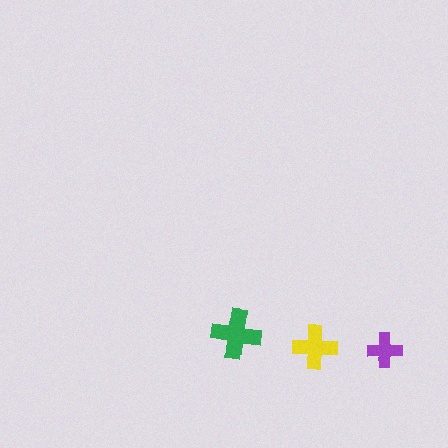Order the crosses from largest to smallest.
the green one, the yellow one, the purple one.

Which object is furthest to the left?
The green cross is leftmost.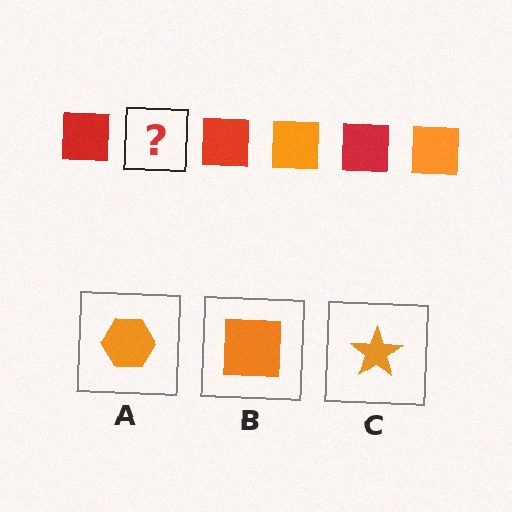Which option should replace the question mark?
Option B.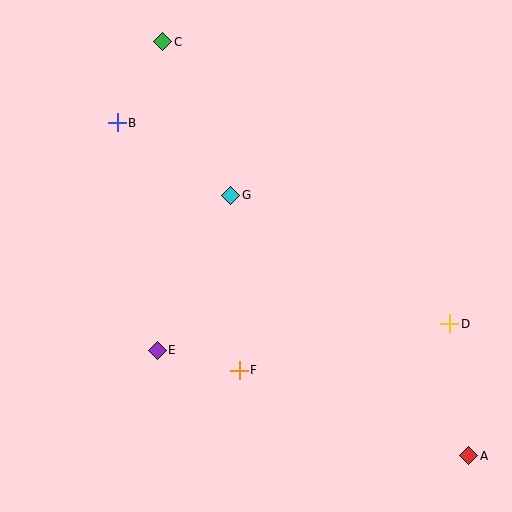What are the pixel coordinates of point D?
Point D is at (450, 324).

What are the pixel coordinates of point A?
Point A is at (469, 456).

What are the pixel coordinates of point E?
Point E is at (157, 350).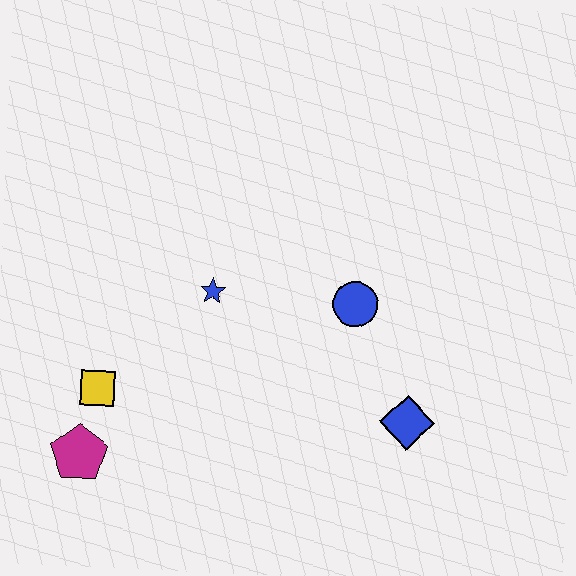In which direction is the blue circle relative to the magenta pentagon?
The blue circle is to the right of the magenta pentagon.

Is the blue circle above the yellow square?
Yes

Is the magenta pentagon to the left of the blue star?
Yes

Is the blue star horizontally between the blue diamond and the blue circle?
No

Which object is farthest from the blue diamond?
The magenta pentagon is farthest from the blue diamond.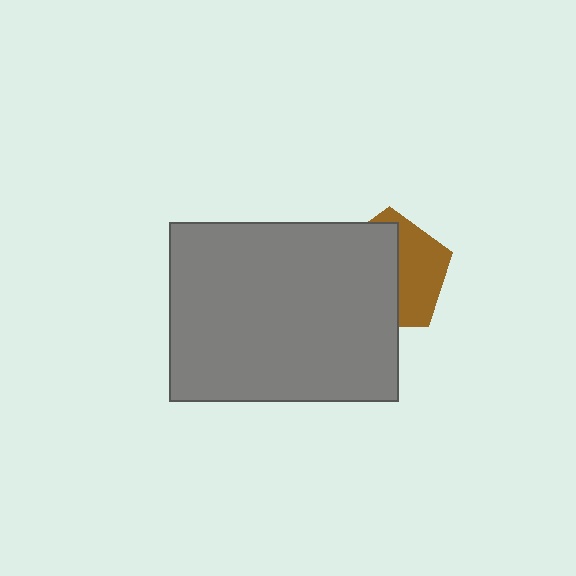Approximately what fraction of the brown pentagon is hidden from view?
Roughly 58% of the brown pentagon is hidden behind the gray rectangle.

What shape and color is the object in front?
The object in front is a gray rectangle.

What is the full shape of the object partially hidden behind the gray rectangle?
The partially hidden object is a brown pentagon.